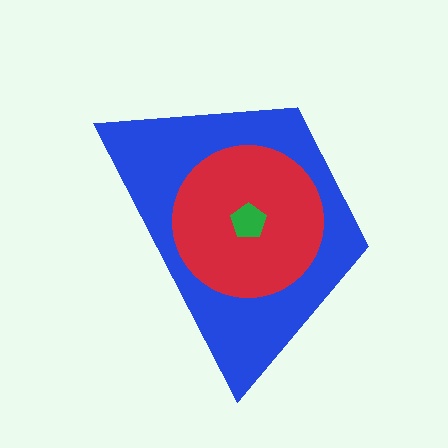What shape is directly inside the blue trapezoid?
The red circle.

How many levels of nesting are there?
3.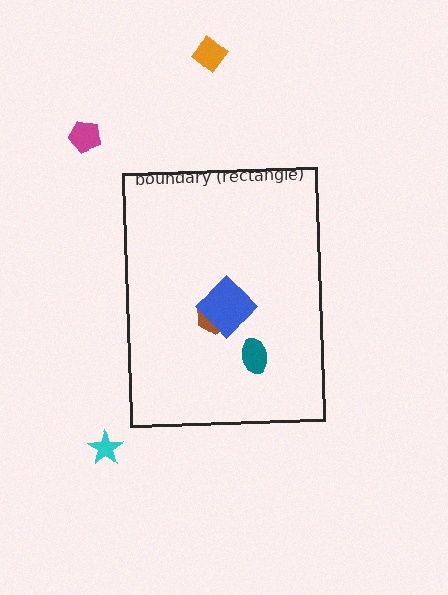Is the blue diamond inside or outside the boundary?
Inside.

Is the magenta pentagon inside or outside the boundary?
Outside.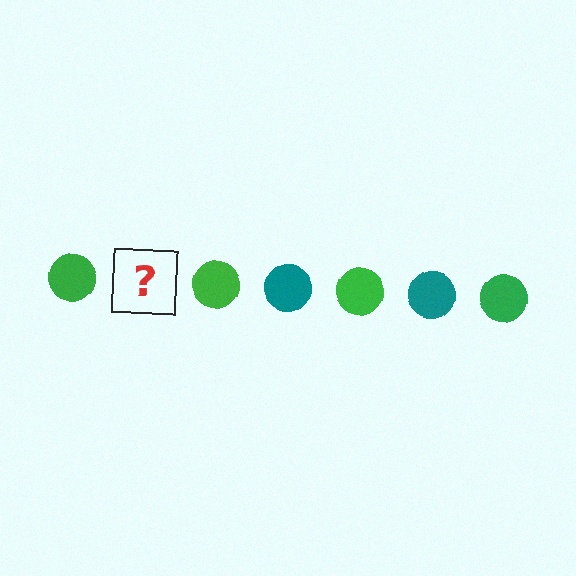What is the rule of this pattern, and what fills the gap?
The rule is that the pattern cycles through green, teal circles. The gap should be filled with a teal circle.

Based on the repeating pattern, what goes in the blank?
The blank should be a teal circle.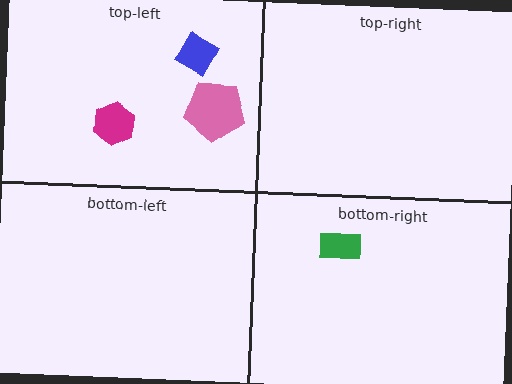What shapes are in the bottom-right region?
The green rectangle.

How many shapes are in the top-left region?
3.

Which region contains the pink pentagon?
The top-left region.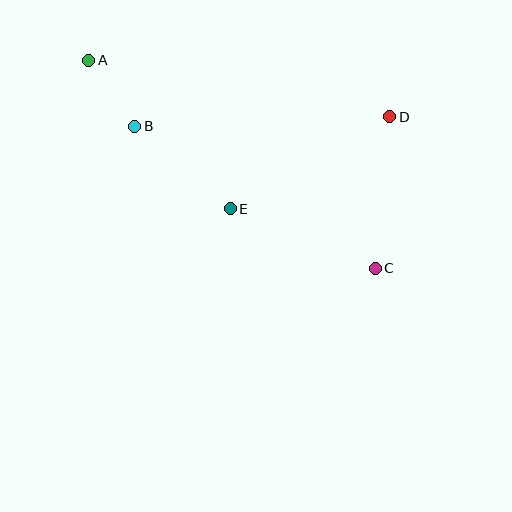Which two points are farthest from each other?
Points A and C are farthest from each other.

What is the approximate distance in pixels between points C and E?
The distance between C and E is approximately 157 pixels.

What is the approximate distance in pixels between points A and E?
The distance between A and E is approximately 205 pixels.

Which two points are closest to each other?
Points A and B are closest to each other.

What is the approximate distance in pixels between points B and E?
The distance between B and E is approximately 127 pixels.